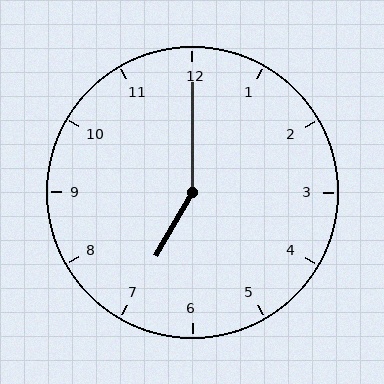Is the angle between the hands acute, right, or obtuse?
It is obtuse.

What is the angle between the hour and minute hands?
Approximately 150 degrees.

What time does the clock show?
7:00.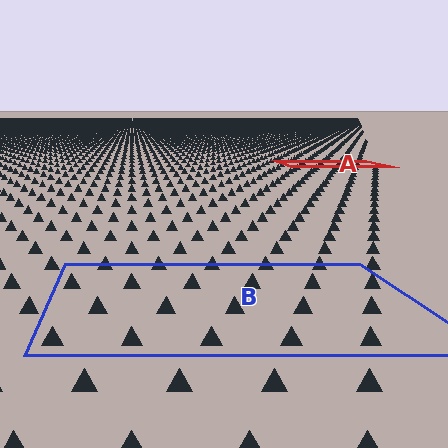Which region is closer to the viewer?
Region B is closer. The texture elements there are larger and more spread out.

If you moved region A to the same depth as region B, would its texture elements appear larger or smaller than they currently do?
They would appear larger. At a closer depth, the same texture elements are projected at a bigger on-screen size.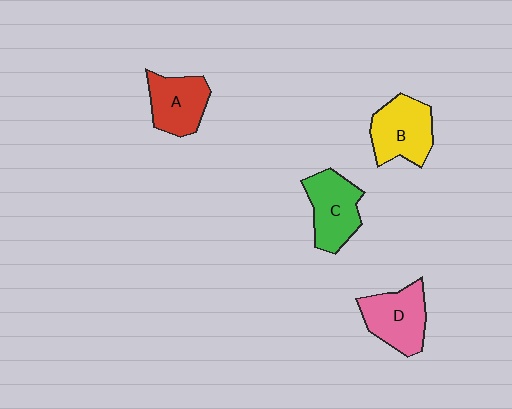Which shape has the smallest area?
Shape A (red).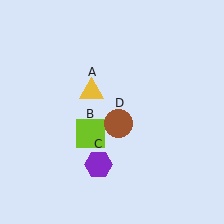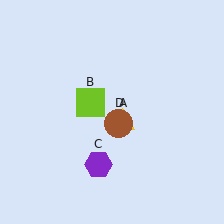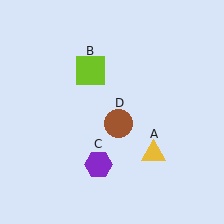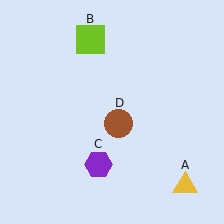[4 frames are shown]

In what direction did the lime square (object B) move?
The lime square (object B) moved up.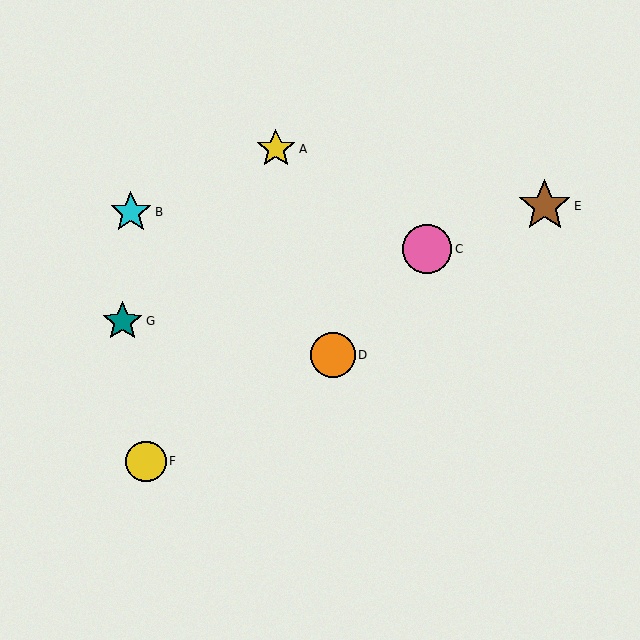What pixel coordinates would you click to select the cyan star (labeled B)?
Click at (131, 212) to select the cyan star B.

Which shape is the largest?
The brown star (labeled E) is the largest.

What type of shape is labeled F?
Shape F is a yellow circle.